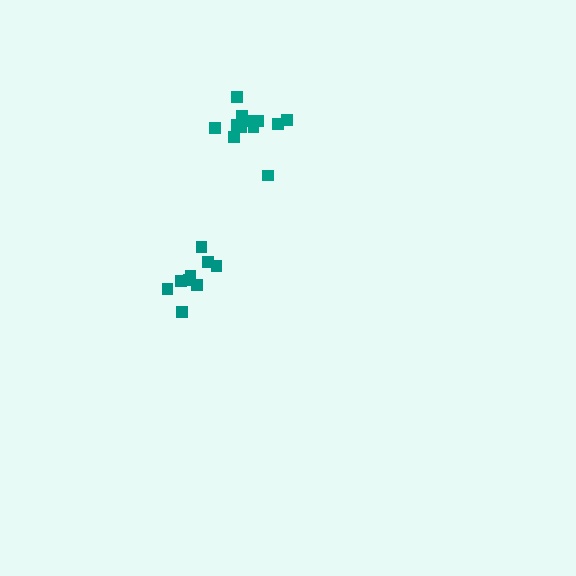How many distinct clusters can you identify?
There are 2 distinct clusters.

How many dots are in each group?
Group 1: 13 dots, Group 2: 9 dots (22 total).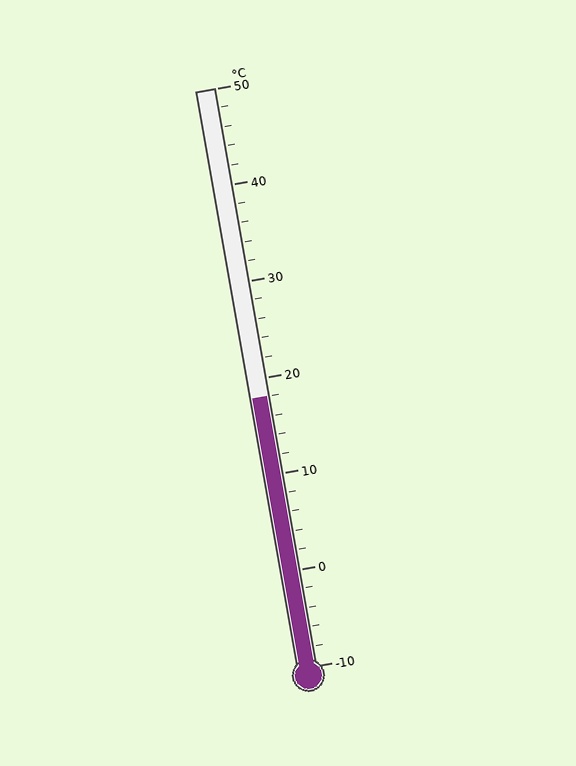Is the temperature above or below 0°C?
The temperature is above 0°C.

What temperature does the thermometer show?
The thermometer shows approximately 18°C.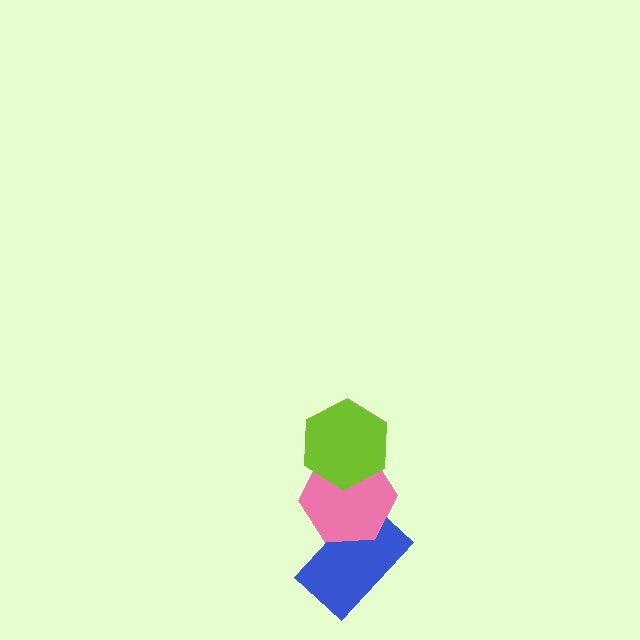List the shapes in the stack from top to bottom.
From top to bottom: the lime hexagon, the pink hexagon, the blue rectangle.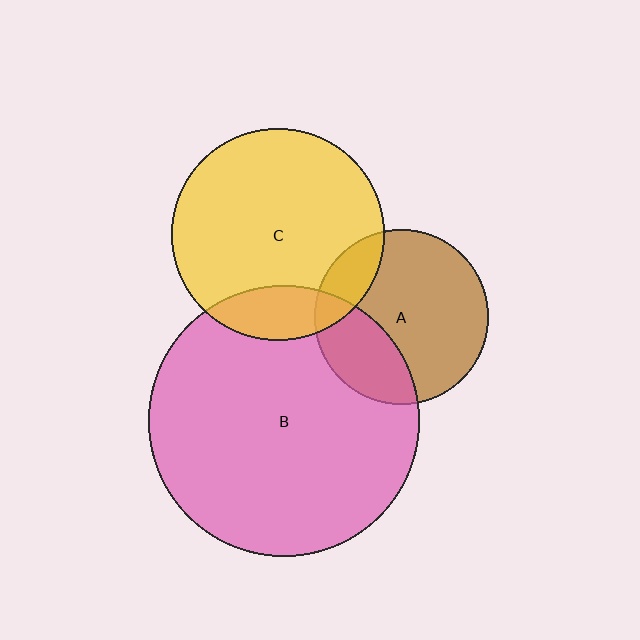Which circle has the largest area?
Circle B (pink).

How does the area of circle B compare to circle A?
Approximately 2.4 times.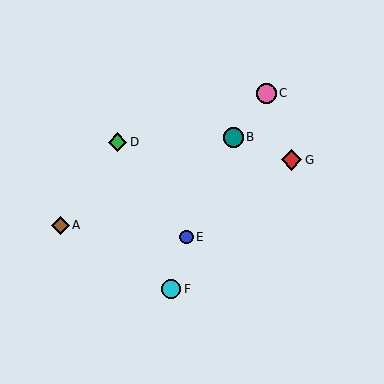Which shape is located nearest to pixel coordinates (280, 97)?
The pink circle (labeled C) at (266, 93) is nearest to that location.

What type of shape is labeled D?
Shape D is a green diamond.